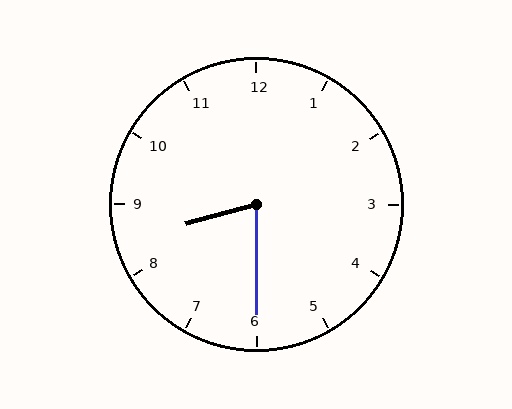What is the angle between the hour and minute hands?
Approximately 75 degrees.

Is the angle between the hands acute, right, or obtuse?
It is acute.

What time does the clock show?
8:30.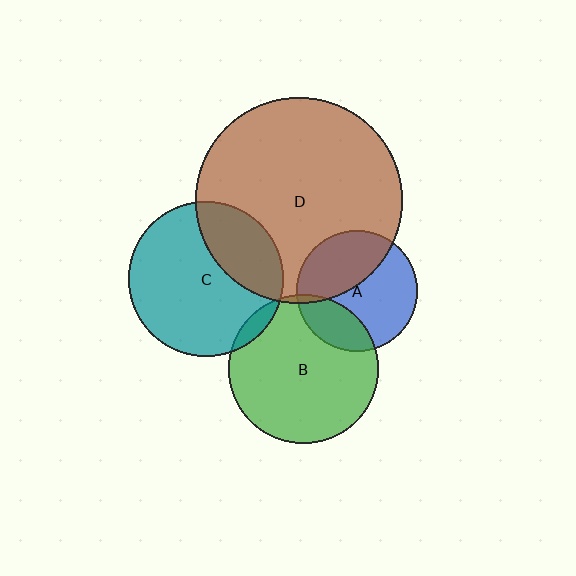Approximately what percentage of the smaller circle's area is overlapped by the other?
Approximately 25%.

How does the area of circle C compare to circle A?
Approximately 1.6 times.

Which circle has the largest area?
Circle D (brown).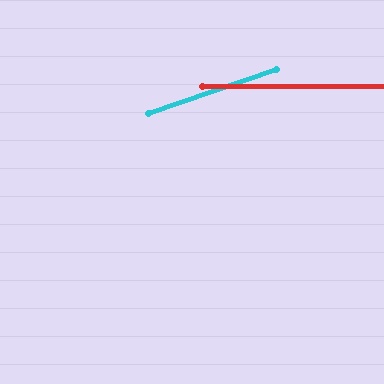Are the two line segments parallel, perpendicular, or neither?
Neither parallel nor perpendicular — they differ by about 19°.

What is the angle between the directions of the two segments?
Approximately 19 degrees.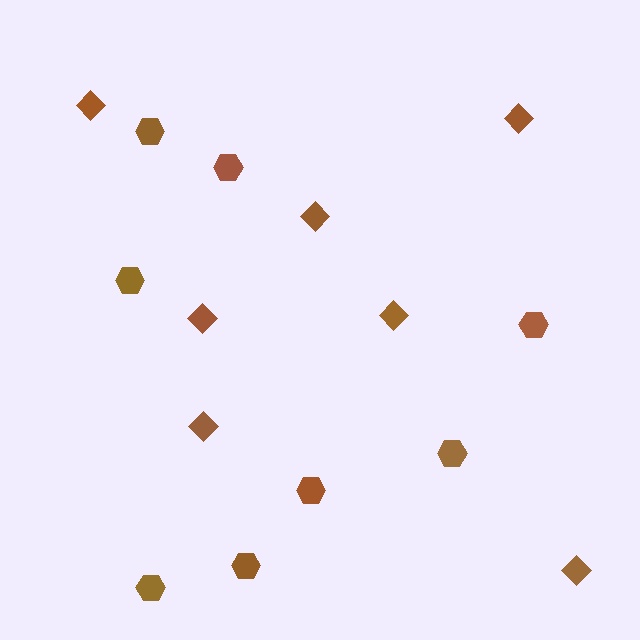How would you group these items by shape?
There are 2 groups: one group of diamonds (7) and one group of hexagons (8).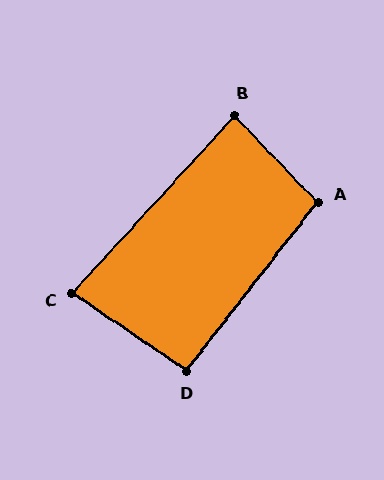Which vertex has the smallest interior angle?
C, at approximately 82 degrees.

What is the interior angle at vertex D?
Approximately 93 degrees (approximately right).